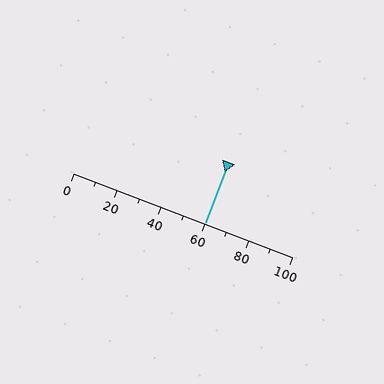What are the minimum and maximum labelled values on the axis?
The axis runs from 0 to 100.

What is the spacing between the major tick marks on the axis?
The major ticks are spaced 20 apart.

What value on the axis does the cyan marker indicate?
The marker indicates approximately 60.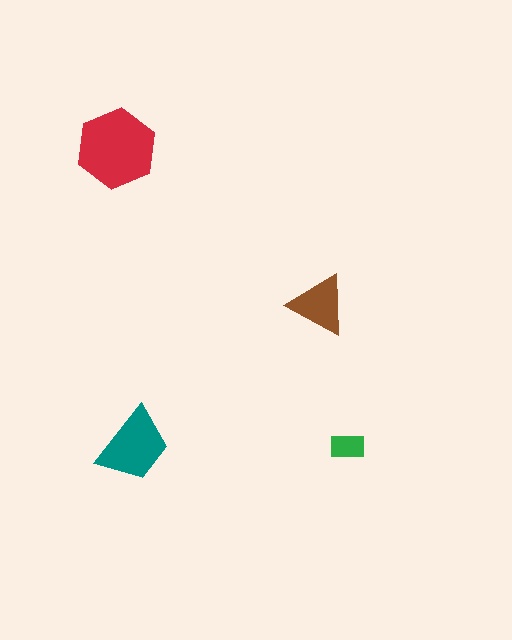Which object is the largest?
The red hexagon.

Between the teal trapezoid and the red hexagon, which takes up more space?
The red hexagon.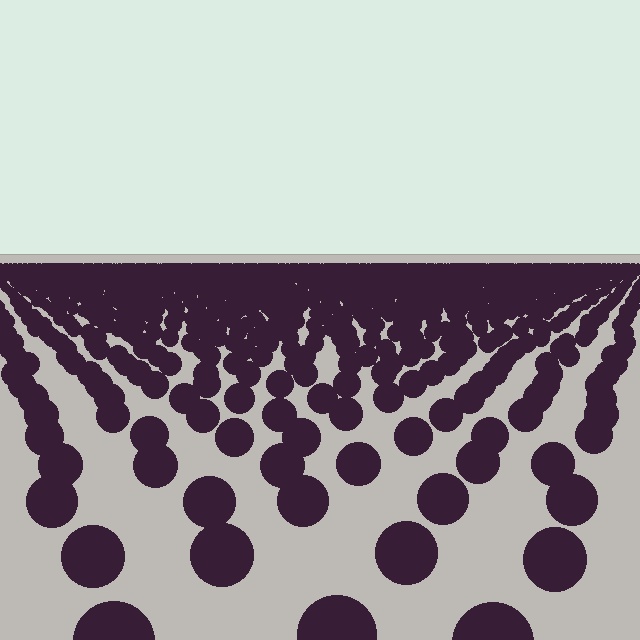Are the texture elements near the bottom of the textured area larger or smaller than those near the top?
Larger. Near the bottom, elements are closer to the viewer and appear at a bigger on-screen size.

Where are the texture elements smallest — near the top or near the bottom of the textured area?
Near the top.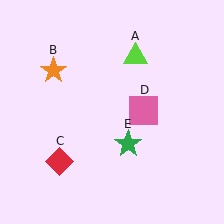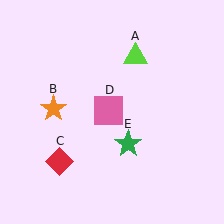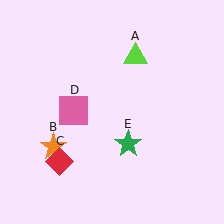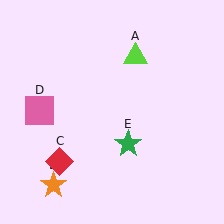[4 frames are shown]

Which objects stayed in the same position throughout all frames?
Lime triangle (object A) and red diamond (object C) and green star (object E) remained stationary.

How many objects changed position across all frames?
2 objects changed position: orange star (object B), pink square (object D).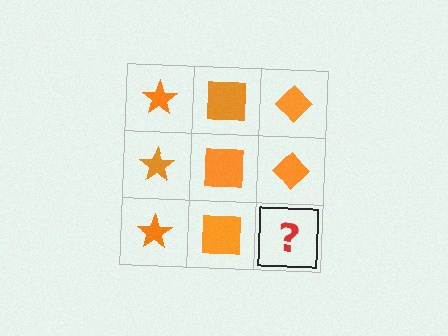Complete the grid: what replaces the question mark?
The question mark should be replaced with an orange diamond.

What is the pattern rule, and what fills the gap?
The rule is that each column has a consistent shape. The gap should be filled with an orange diamond.